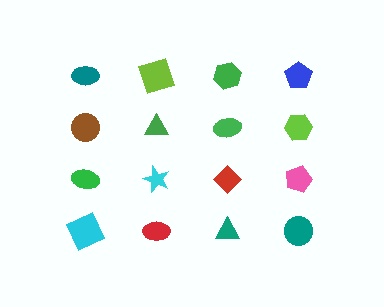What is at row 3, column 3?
A red diamond.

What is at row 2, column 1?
A brown circle.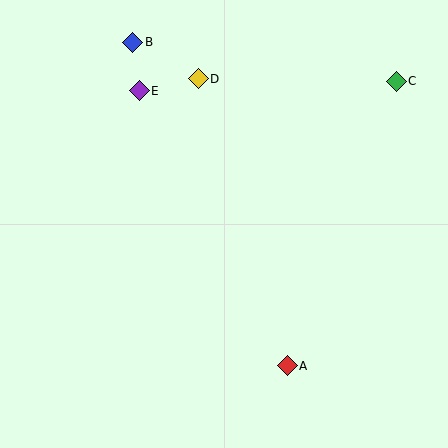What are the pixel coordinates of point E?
Point E is at (139, 91).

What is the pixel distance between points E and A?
The distance between E and A is 312 pixels.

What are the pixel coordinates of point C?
Point C is at (396, 81).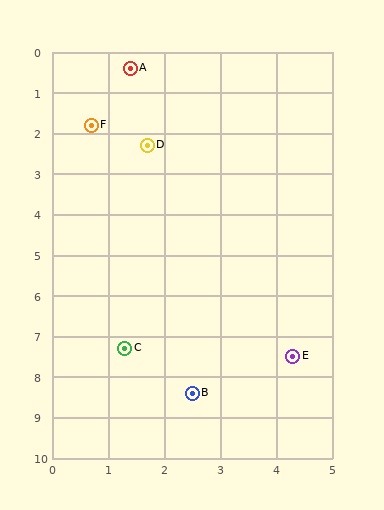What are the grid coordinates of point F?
Point F is at approximately (0.7, 1.8).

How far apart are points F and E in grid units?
Points F and E are about 6.7 grid units apart.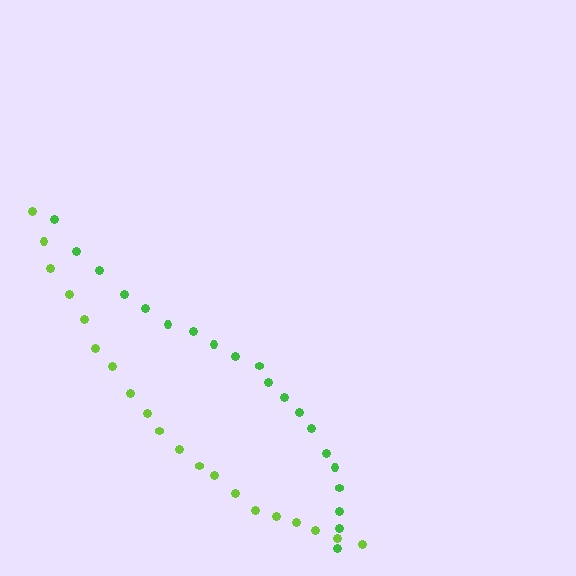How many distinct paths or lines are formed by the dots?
There are 2 distinct paths.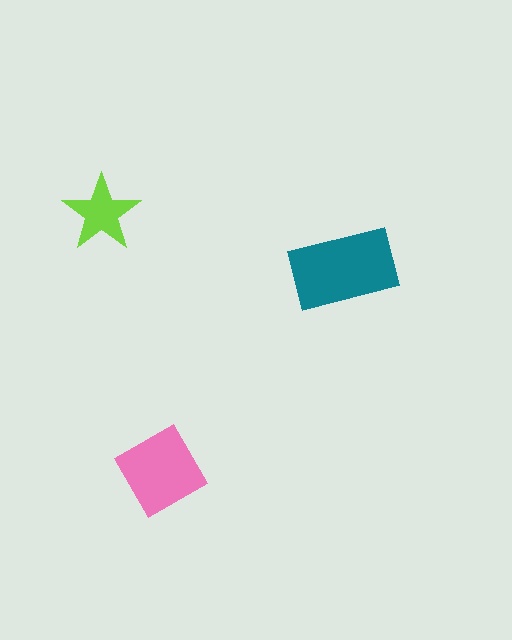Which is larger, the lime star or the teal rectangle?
The teal rectangle.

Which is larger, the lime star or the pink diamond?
The pink diamond.